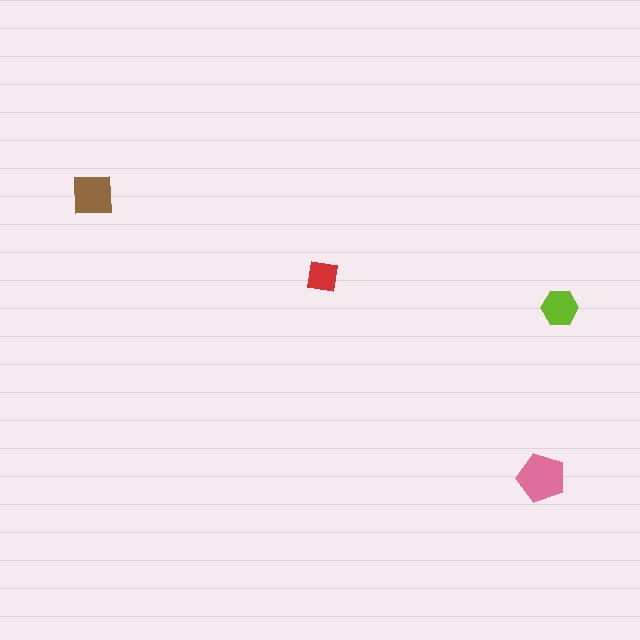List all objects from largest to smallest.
The pink pentagon, the brown square, the lime hexagon, the red square.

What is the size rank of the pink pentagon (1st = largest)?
1st.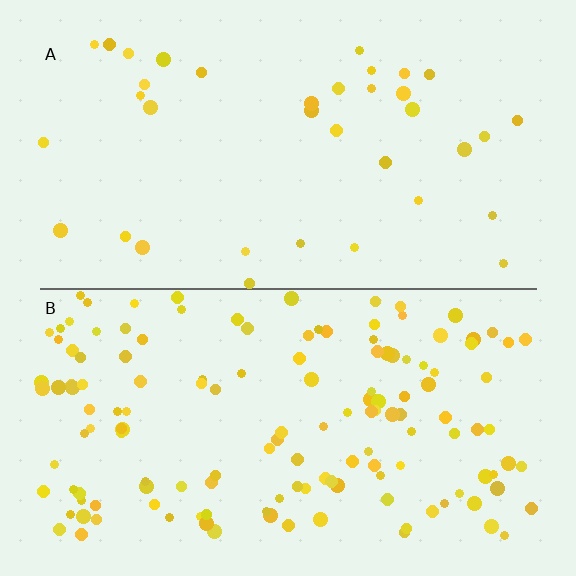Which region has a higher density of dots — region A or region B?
B (the bottom).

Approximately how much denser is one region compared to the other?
Approximately 3.9× — region B over region A.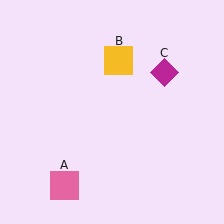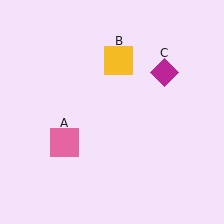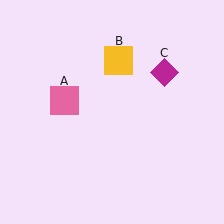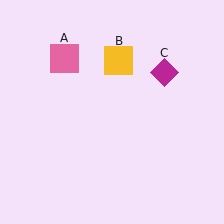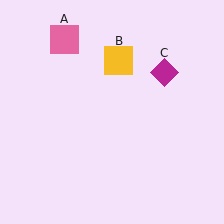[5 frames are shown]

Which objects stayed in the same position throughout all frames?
Yellow square (object B) and magenta diamond (object C) remained stationary.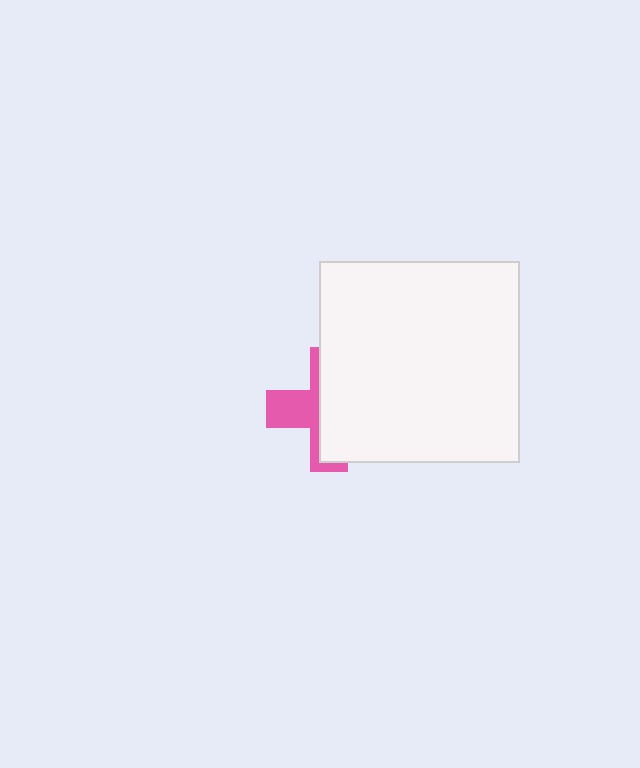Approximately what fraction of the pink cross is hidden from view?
Roughly 61% of the pink cross is hidden behind the white rectangle.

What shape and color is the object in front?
The object in front is a white rectangle.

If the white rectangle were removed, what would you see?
You would see the complete pink cross.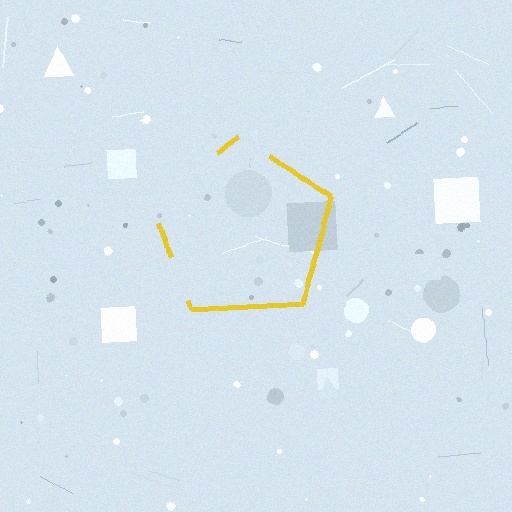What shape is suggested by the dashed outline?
The dashed outline suggests a pentagon.